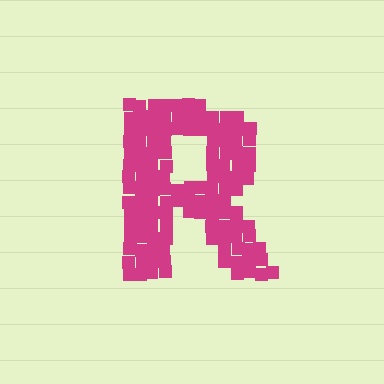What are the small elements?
The small elements are squares.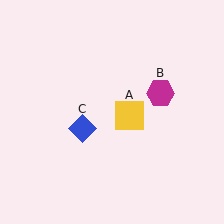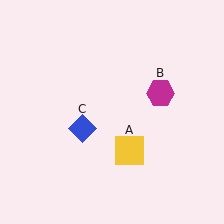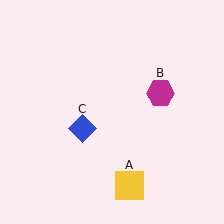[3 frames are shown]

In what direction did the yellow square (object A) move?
The yellow square (object A) moved down.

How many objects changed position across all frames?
1 object changed position: yellow square (object A).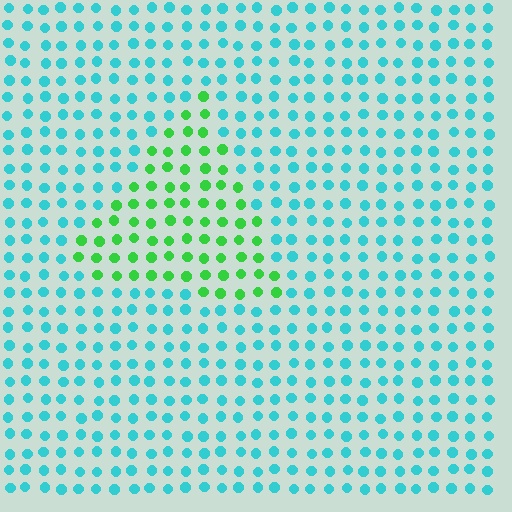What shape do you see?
I see a triangle.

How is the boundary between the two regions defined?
The boundary is defined purely by a slight shift in hue (about 57 degrees). Spacing, size, and orientation are identical on both sides.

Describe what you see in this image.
The image is filled with small cyan elements in a uniform arrangement. A triangle-shaped region is visible where the elements are tinted to a slightly different hue, forming a subtle color boundary.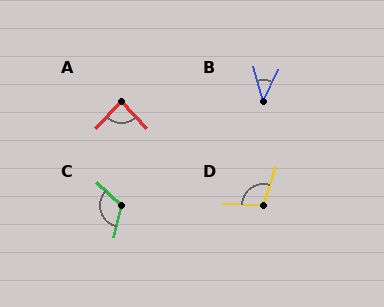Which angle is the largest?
C, at approximately 120 degrees.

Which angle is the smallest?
B, at approximately 42 degrees.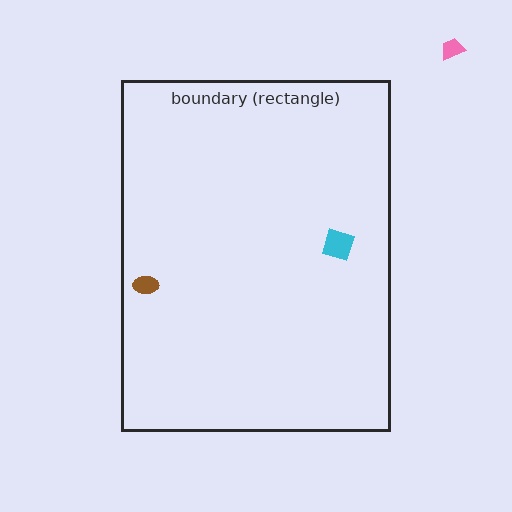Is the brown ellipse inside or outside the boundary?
Inside.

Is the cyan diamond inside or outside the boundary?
Inside.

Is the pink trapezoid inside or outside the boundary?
Outside.